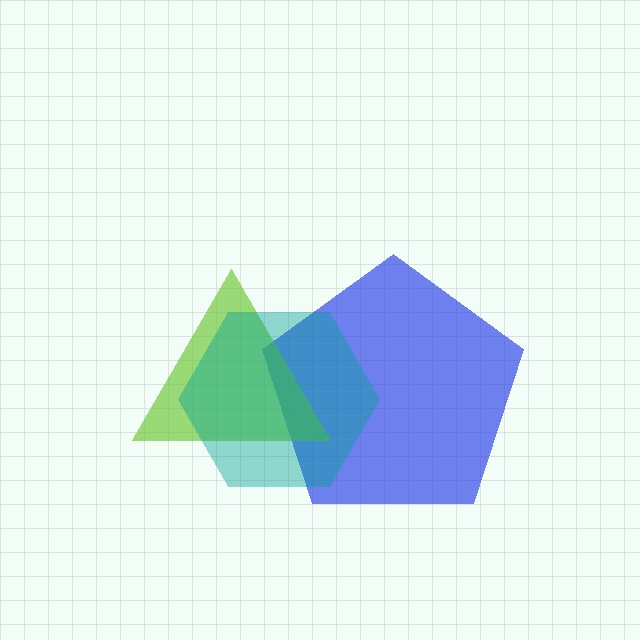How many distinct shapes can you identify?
There are 3 distinct shapes: a blue pentagon, a lime triangle, a teal hexagon.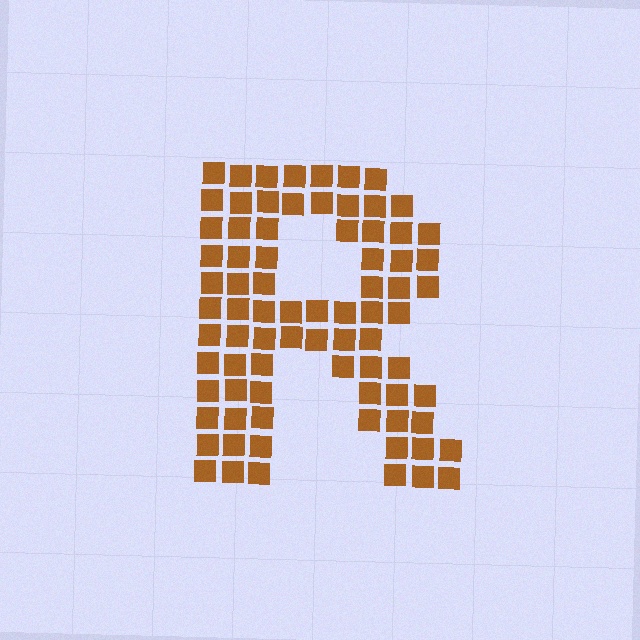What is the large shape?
The large shape is the letter R.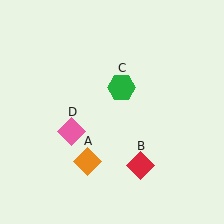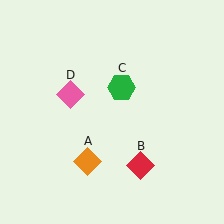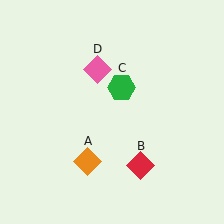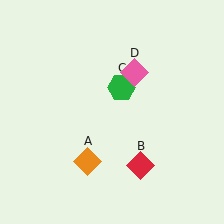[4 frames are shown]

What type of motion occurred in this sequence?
The pink diamond (object D) rotated clockwise around the center of the scene.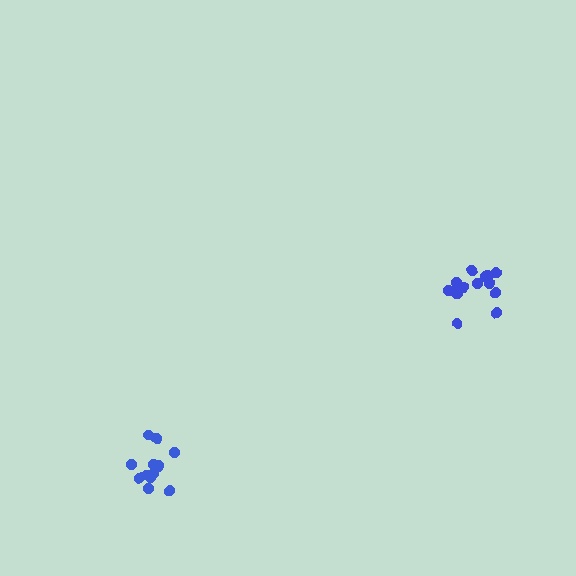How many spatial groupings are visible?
There are 2 spatial groupings.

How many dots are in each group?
Group 1: 14 dots, Group 2: 15 dots (29 total).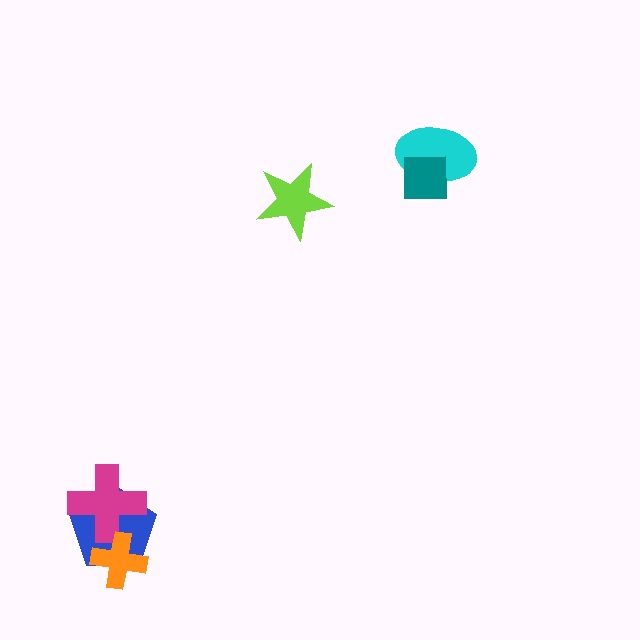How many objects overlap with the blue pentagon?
2 objects overlap with the blue pentagon.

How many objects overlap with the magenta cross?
2 objects overlap with the magenta cross.